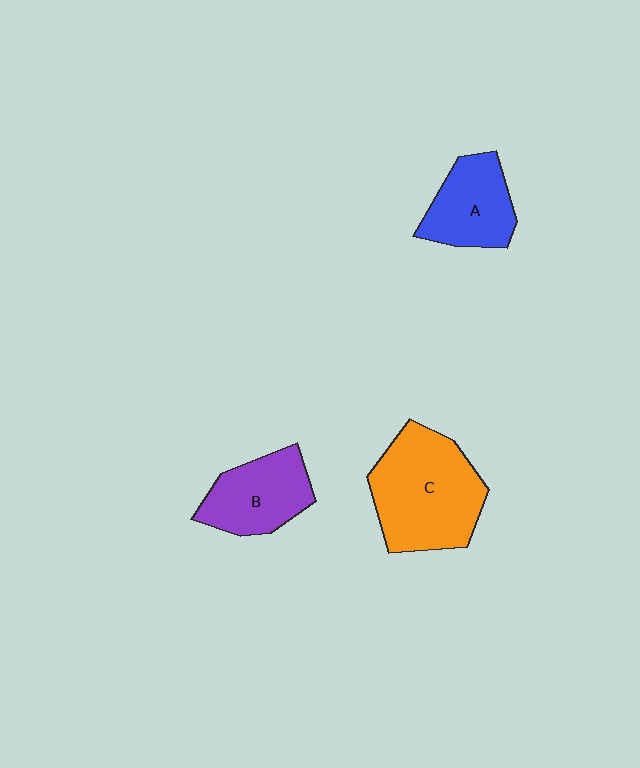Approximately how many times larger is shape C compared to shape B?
Approximately 1.6 times.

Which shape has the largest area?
Shape C (orange).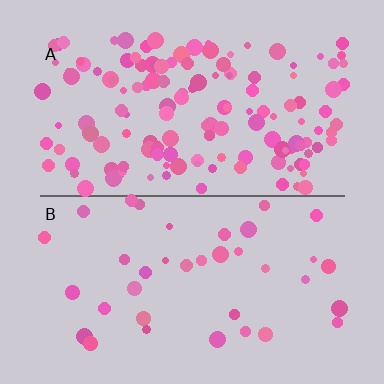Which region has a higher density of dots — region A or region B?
A (the top).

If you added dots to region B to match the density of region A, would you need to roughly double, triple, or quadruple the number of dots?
Approximately quadruple.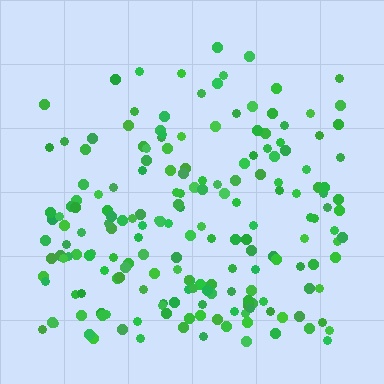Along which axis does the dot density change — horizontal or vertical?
Vertical.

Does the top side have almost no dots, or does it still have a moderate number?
Still a moderate number, just noticeably fewer than the bottom.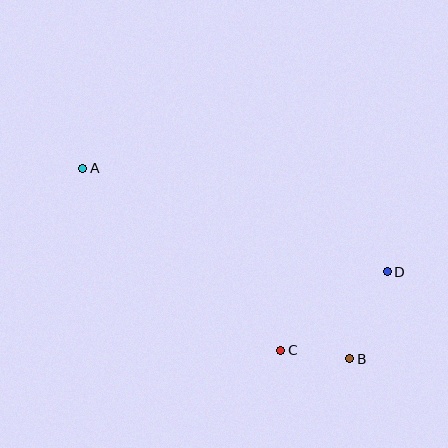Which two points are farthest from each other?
Points A and B are farthest from each other.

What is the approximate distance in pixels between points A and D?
The distance between A and D is approximately 322 pixels.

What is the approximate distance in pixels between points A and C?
The distance between A and C is approximately 269 pixels.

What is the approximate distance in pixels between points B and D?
The distance between B and D is approximately 95 pixels.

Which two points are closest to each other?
Points B and C are closest to each other.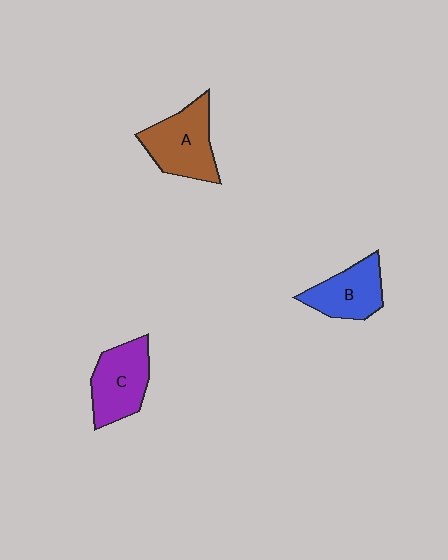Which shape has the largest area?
Shape A (brown).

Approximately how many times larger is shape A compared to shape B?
Approximately 1.3 times.